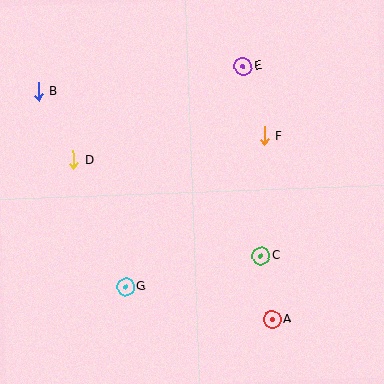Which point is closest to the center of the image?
Point F at (264, 136) is closest to the center.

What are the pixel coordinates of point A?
Point A is at (272, 320).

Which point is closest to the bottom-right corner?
Point A is closest to the bottom-right corner.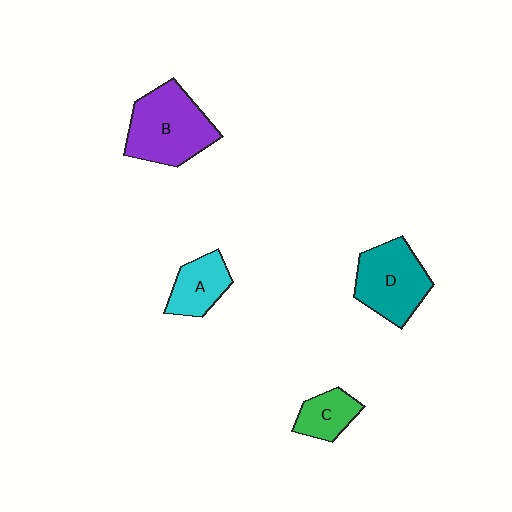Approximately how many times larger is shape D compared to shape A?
Approximately 1.6 times.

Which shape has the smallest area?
Shape C (green).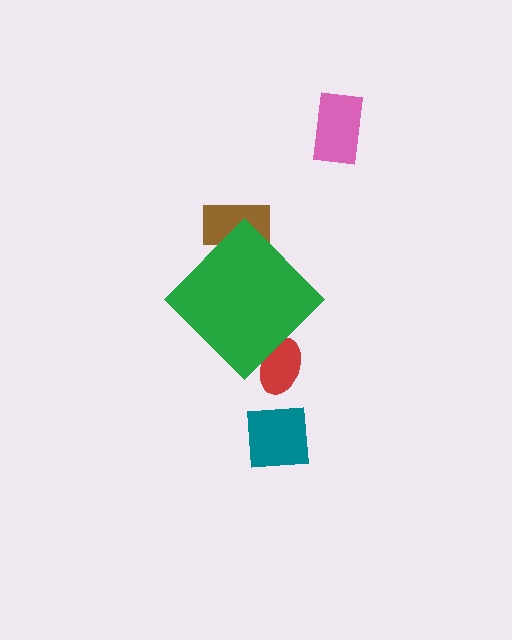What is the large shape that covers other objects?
A green diamond.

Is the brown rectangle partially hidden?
Yes, the brown rectangle is partially hidden behind the green diamond.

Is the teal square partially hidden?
No, the teal square is fully visible.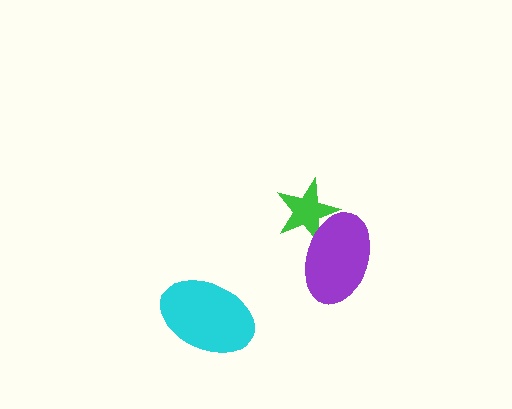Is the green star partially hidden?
Yes, it is partially covered by another shape.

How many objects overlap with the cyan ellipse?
0 objects overlap with the cyan ellipse.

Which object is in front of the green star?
The purple ellipse is in front of the green star.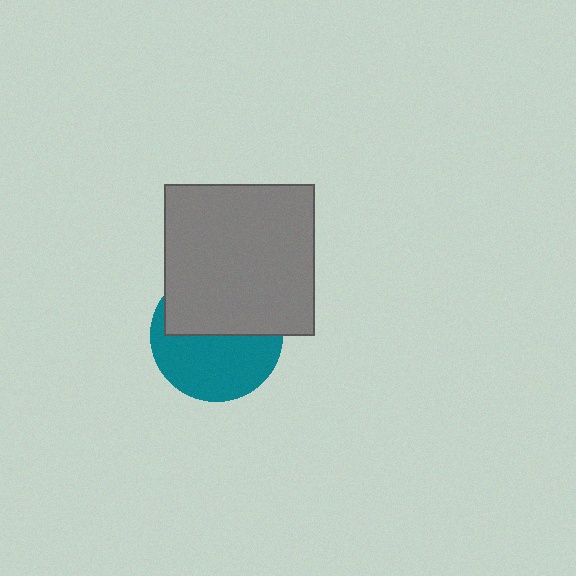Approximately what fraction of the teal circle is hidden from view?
Roughly 47% of the teal circle is hidden behind the gray square.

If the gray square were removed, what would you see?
You would see the complete teal circle.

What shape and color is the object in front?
The object in front is a gray square.